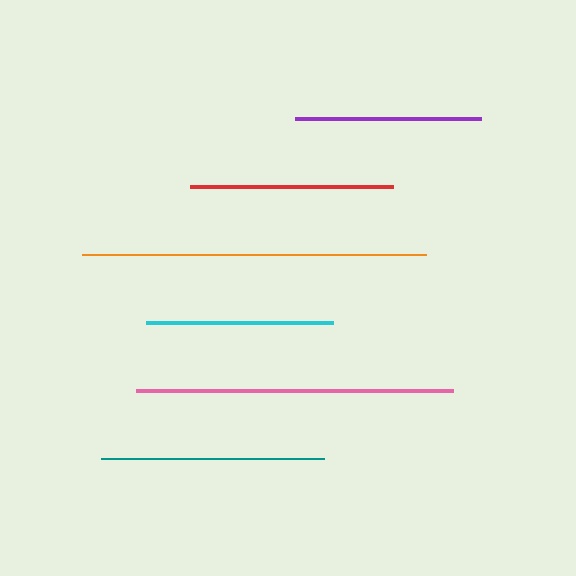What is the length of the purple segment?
The purple segment is approximately 186 pixels long.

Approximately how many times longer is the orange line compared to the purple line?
The orange line is approximately 1.8 times the length of the purple line.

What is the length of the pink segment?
The pink segment is approximately 317 pixels long.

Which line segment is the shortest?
The purple line is the shortest at approximately 186 pixels.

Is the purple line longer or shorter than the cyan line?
The cyan line is longer than the purple line.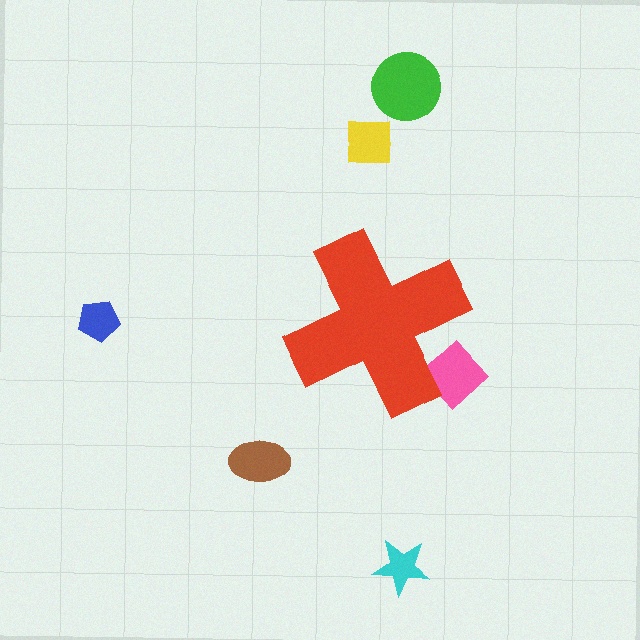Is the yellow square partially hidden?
No, the yellow square is fully visible.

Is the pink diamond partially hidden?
Yes, the pink diamond is partially hidden behind the red cross.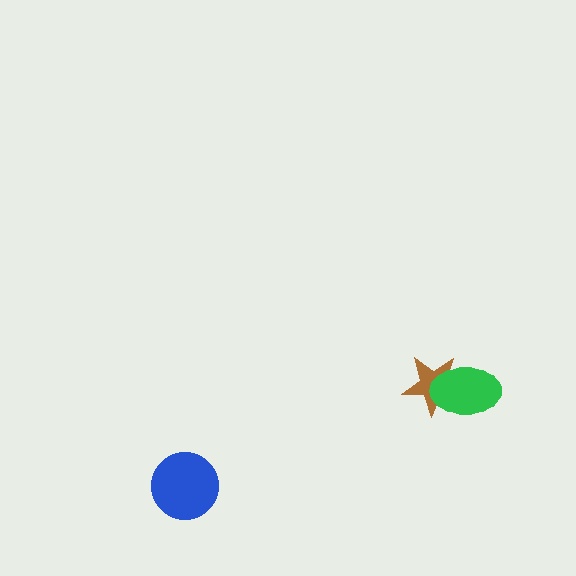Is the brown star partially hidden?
Yes, it is partially covered by another shape.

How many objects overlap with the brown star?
1 object overlaps with the brown star.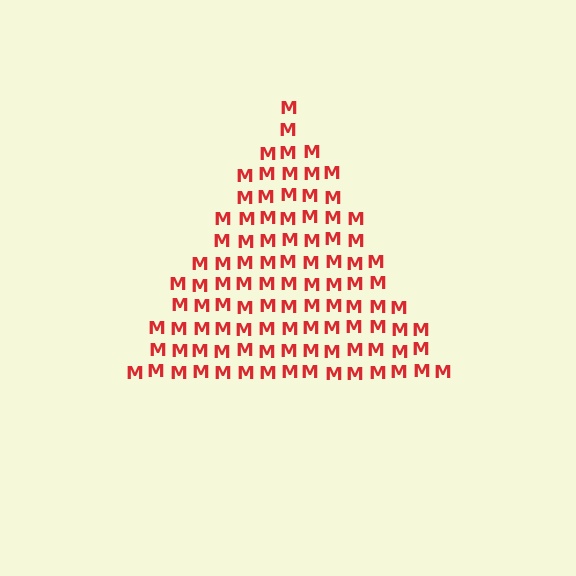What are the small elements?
The small elements are letter M's.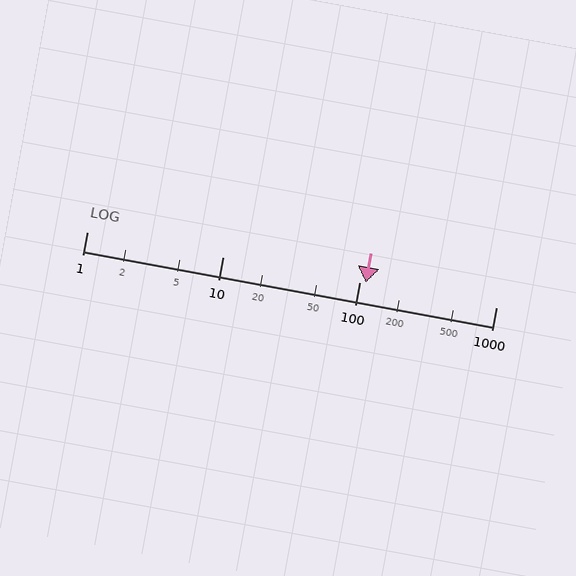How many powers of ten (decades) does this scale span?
The scale spans 3 decades, from 1 to 1000.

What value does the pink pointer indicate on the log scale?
The pointer indicates approximately 110.